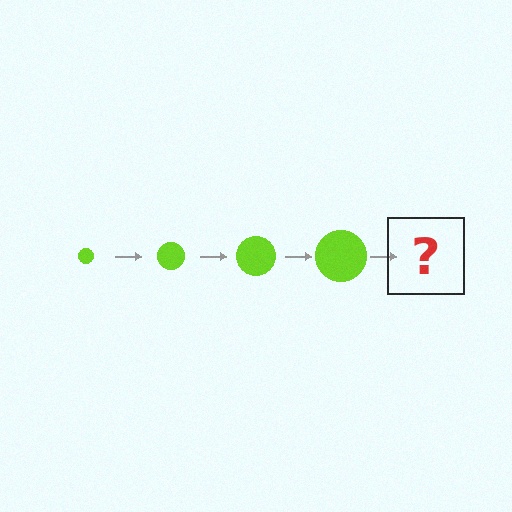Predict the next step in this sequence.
The next step is a lime circle, larger than the previous one.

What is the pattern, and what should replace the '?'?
The pattern is that the circle gets progressively larger each step. The '?' should be a lime circle, larger than the previous one.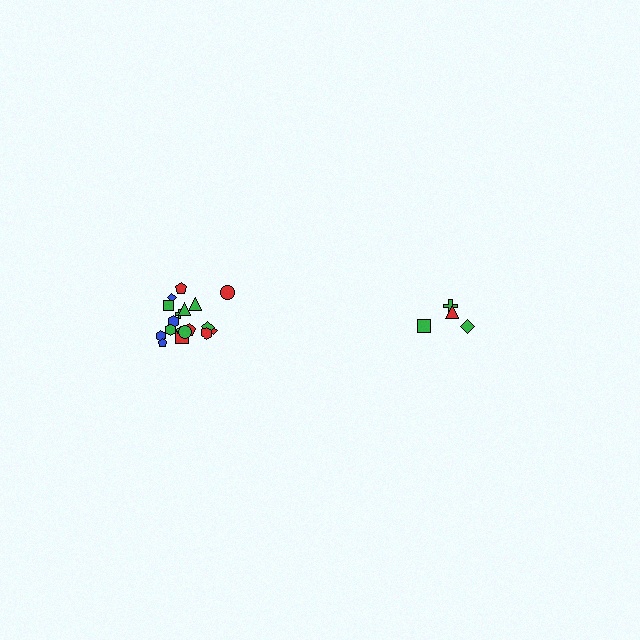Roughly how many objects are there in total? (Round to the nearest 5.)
Roughly 20 objects in total.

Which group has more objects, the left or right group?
The left group.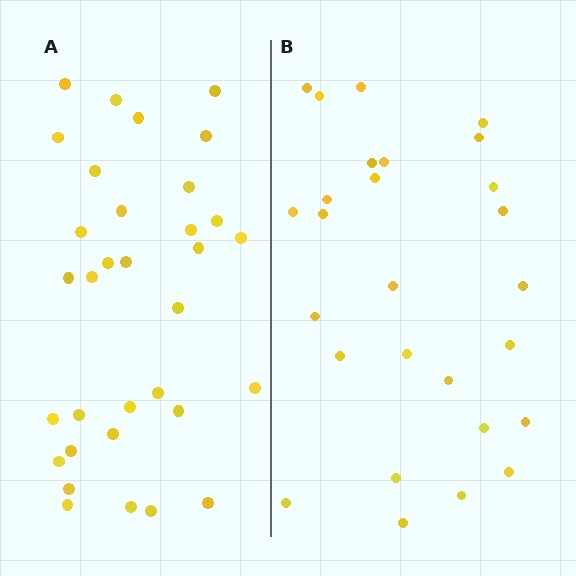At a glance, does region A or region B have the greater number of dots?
Region A (the left region) has more dots.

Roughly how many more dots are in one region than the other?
Region A has about 6 more dots than region B.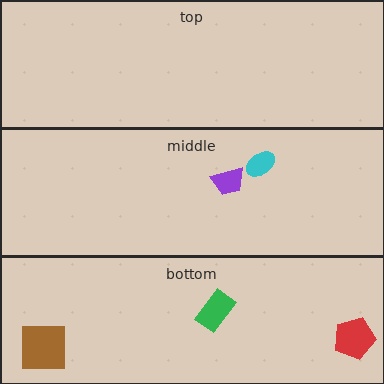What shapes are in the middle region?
The cyan ellipse, the purple trapezoid.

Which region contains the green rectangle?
The bottom region.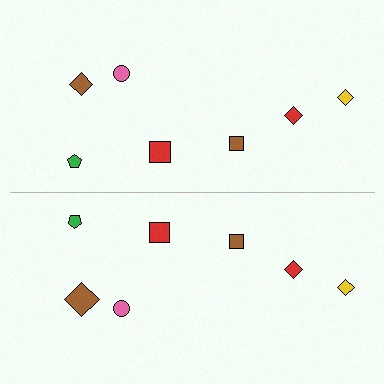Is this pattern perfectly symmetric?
No, the pattern is not perfectly symmetric. The brown diamond on the bottom side has a different size than its mirror counterpart.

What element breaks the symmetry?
The brown diamond on the bottom side has a different size than its mirror counterpart.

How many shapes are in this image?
There are 14 shapes in this image.